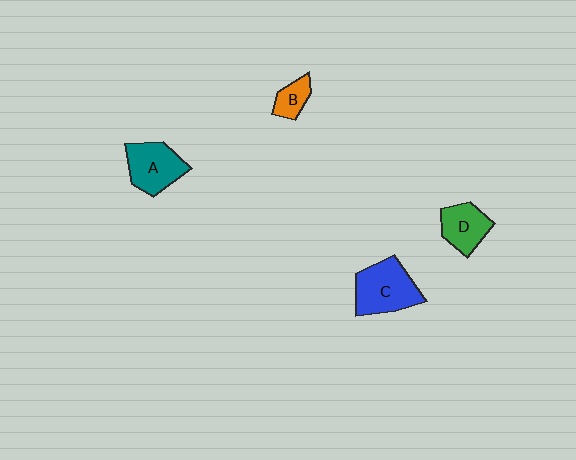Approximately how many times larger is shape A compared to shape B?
Approximately 2.1 times.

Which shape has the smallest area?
Shape B (orange).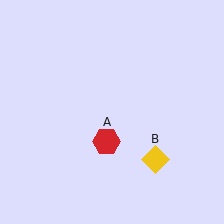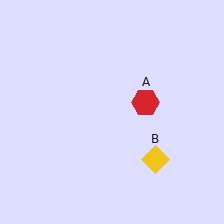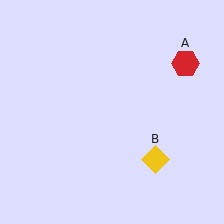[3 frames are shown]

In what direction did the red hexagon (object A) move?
The red hexagon (object A) moved up and to the right.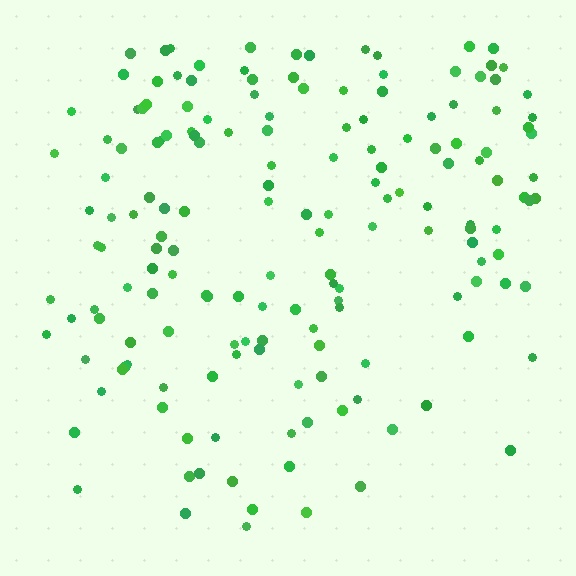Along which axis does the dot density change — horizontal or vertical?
Vertical.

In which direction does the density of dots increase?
From bottom to top, with the top side densest.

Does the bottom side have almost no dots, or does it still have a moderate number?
Still a moderate number, just noticeably fewer than the top.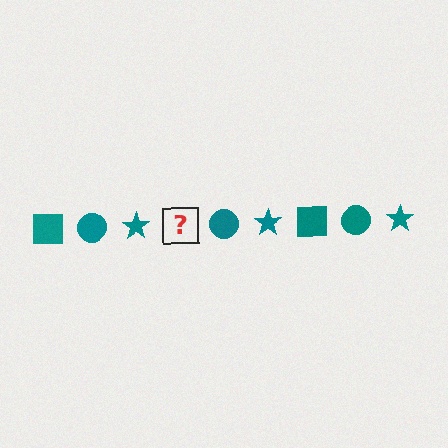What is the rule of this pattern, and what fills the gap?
The rule is that the pattern cycles through square, circle, star shapes in teal. The gap should be filled with a teal square.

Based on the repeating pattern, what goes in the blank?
The blank should be a teal square.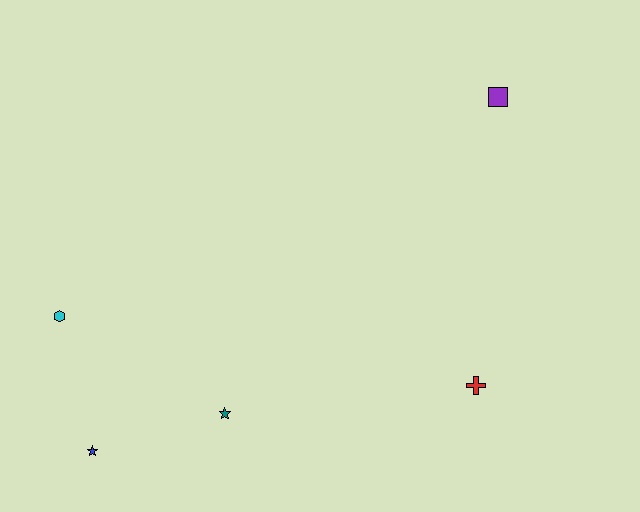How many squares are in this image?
There is 1 square.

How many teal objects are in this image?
There is 1 teal object.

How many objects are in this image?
There are 5 objects.